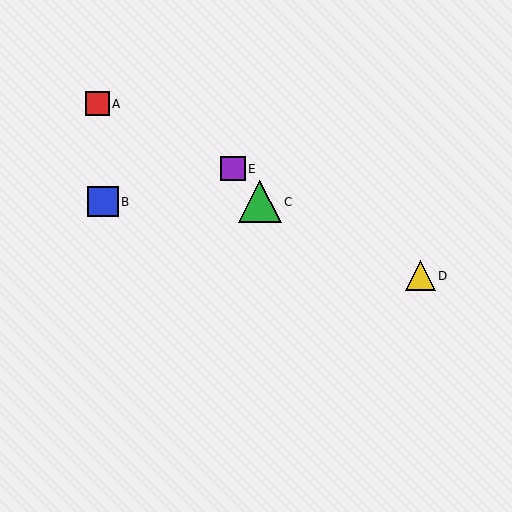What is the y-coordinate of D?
Object D is at y≈276.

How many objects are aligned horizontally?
2 objects (B, C) are aligned horizontally.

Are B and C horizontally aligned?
Yes, both are at y≈202.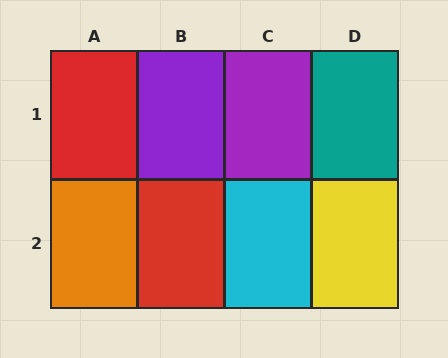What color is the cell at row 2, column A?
Orange.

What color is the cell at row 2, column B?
Red.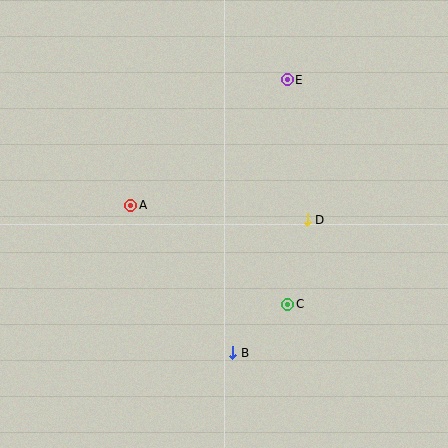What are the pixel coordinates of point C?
Point C is at (288, 304).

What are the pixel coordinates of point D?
Point D is at (307, 220).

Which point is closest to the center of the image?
Point D at (307, 220) is closest to the center.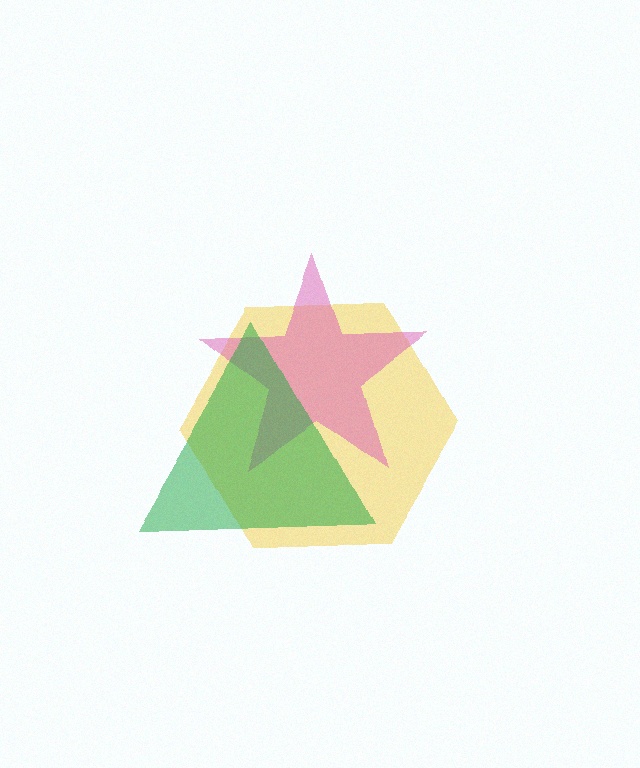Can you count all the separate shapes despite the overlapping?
Yes, there are 3 separate shapes.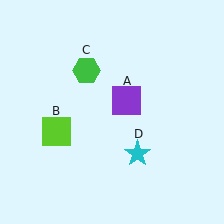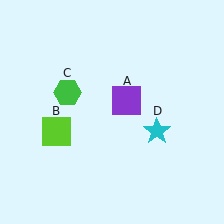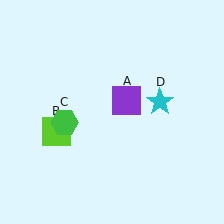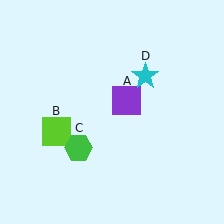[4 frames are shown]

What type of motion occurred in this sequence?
The green hexagon (object C), cyan star (object D) rotated counterclockwise around the center of the scene.